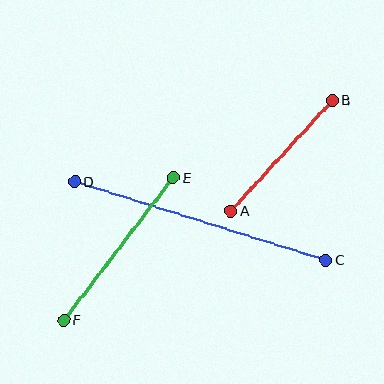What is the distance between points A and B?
The distance is approximately 150 pixels.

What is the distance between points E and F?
The distance is approximately 179 pixels.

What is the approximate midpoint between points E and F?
The midpoint is at approximately (119, 249) pixels.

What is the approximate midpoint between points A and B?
The midpoint is at approximately (282, 155) pixels.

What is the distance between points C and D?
The distance is approximately 263 pixels.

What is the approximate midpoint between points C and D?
The midpoint is at approximately (200, 221) pixels.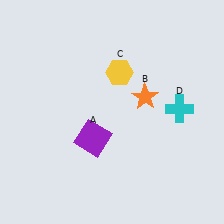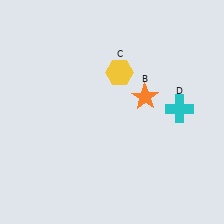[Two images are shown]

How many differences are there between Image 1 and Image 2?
There is 1 difference between the two images.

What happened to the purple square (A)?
The purple square (A) was removed in Image 2. It was in the bottom-left area of Image 1.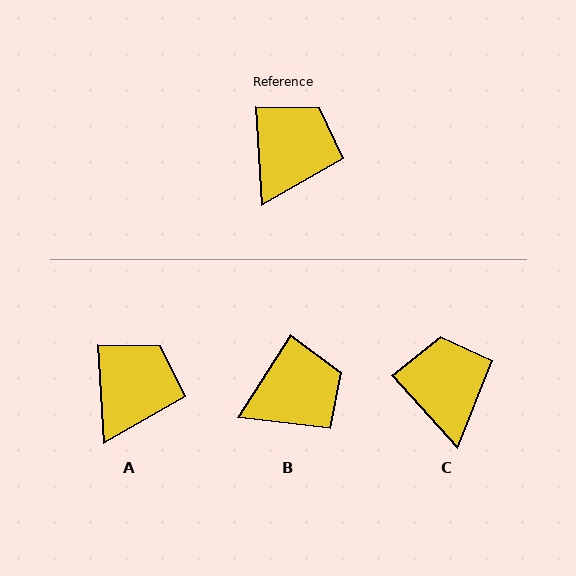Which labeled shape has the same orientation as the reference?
A.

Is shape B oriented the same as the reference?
No, it is off by about 36 degrees.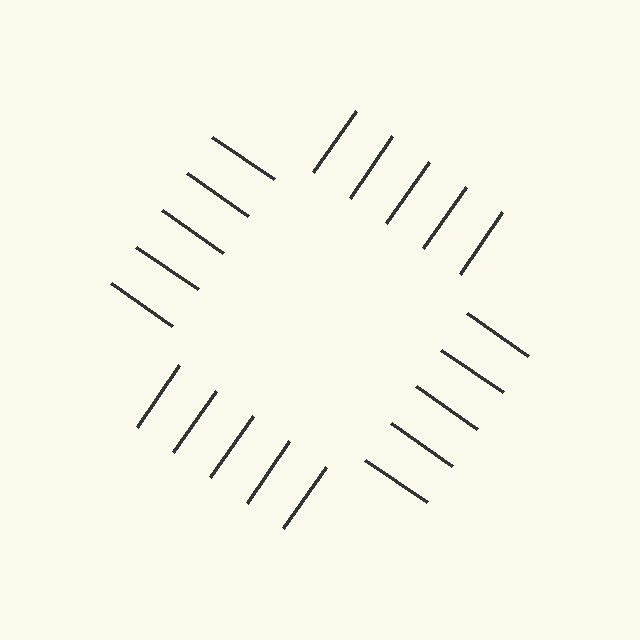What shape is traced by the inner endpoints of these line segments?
An illusory square — the line segments terminate on its edges but no continuous stroke is drawn.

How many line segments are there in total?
20 — 5 along each of the 4 edges.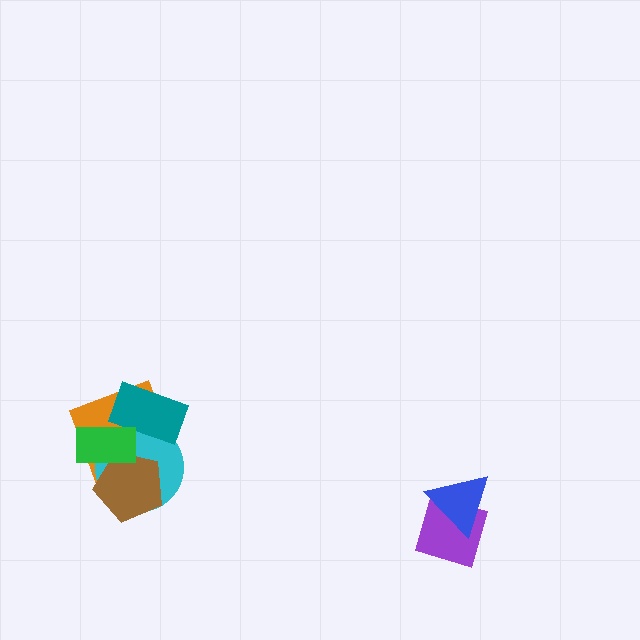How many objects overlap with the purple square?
1 object overlaps with the purple square.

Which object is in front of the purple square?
The blue triangle is in front of the purple square.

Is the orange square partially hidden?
Yes, it is partially covered by another shape.